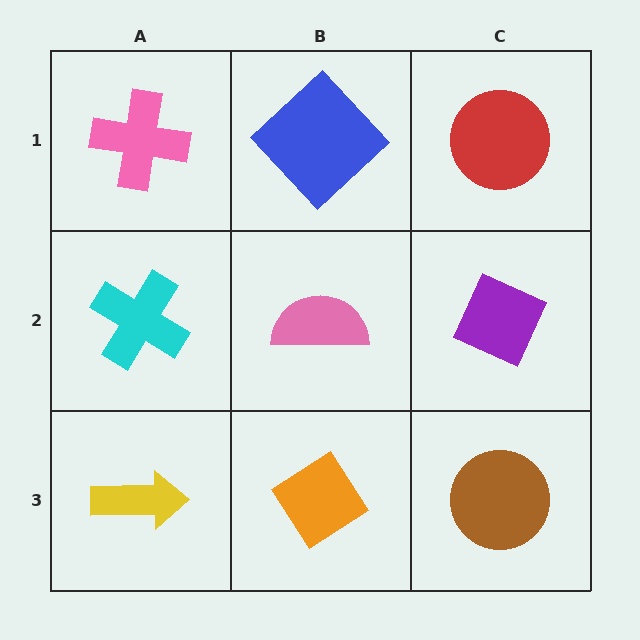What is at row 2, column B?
A pink semicircle.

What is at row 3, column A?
A yellow arrow.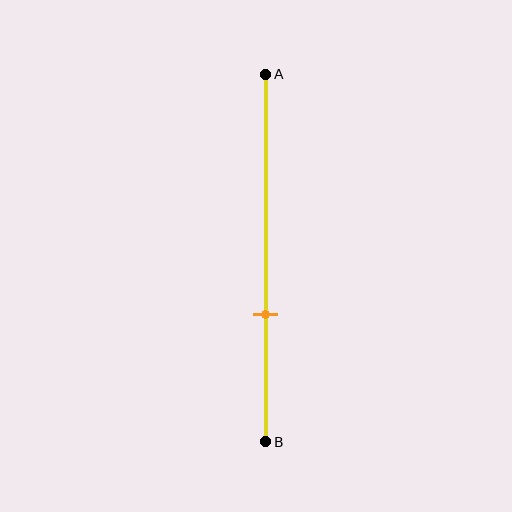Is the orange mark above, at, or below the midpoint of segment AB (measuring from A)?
The orange mark is below the midpoint of segment AB.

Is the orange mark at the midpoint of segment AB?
No, the mark is at about 65% from A, not at the 50% midpoint.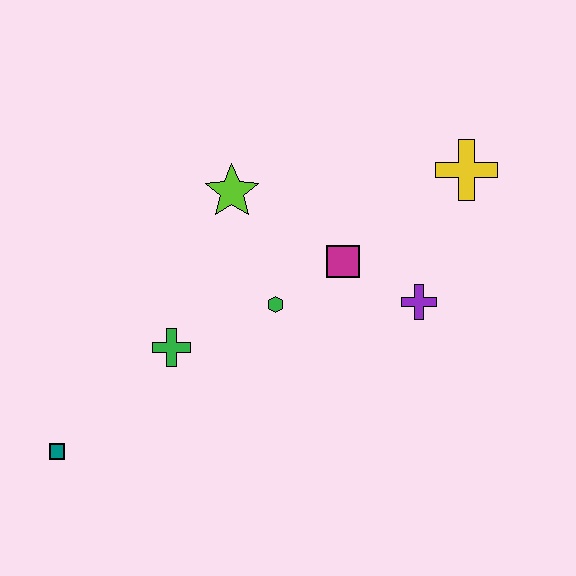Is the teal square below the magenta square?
Yes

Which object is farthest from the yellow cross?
The teal square is farthest from the yellow cross.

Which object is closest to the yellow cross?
The purple cross is closest to the yellow cross.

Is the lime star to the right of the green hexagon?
No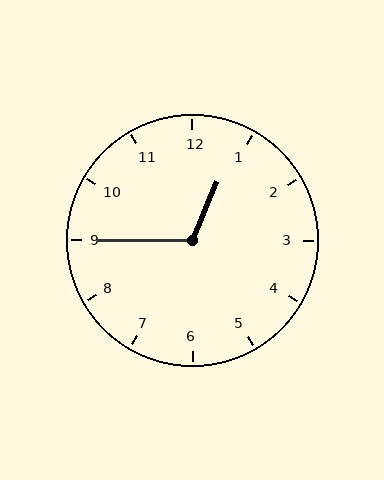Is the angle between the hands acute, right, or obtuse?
It is obtuse.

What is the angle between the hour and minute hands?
Approximately 112 degrees.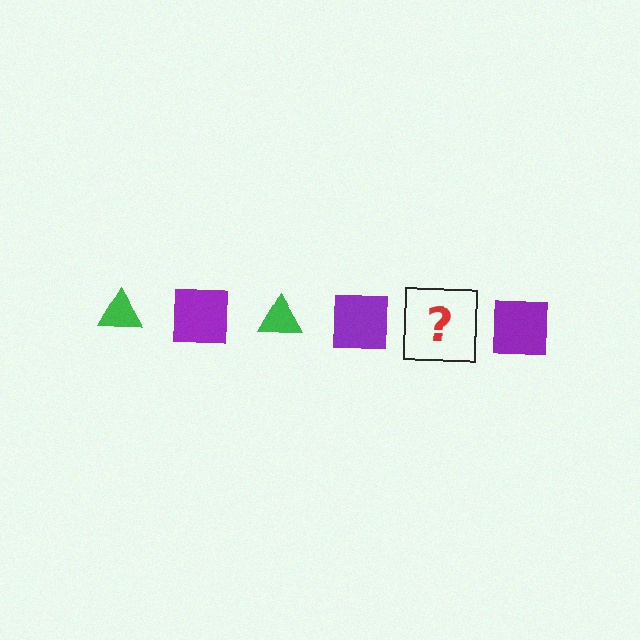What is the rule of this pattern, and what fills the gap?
The rule is that the pattern alternates between green triangle and purple square. The gap should be filled with a green triangle.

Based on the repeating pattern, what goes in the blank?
The blank should be a green triangle.